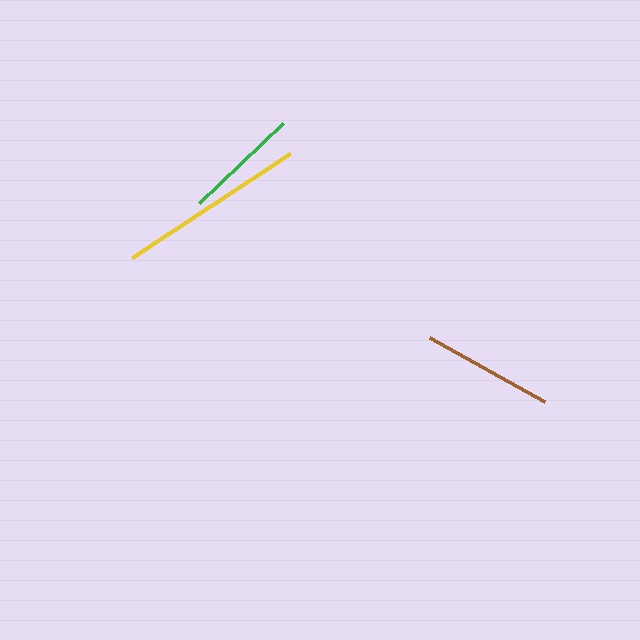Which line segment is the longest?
The yellow line is the longest at approximately 188 pixels.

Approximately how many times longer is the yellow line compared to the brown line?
The yellow line is approximately 1.4 times the length of the brown line.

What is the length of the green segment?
The green segment is approximately 116 pixels long.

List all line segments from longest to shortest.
From longest to shortest: yellow, brown, green.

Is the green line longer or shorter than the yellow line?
The yellow line is longer than the green line.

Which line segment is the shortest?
The green line is the shortest at approximately 116 pixels.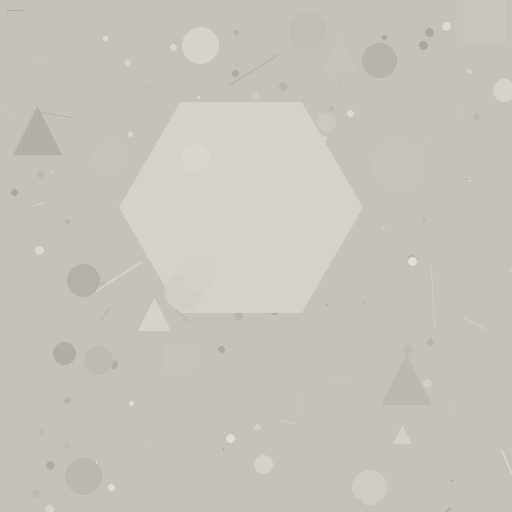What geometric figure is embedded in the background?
A hexagon is embedded in the background.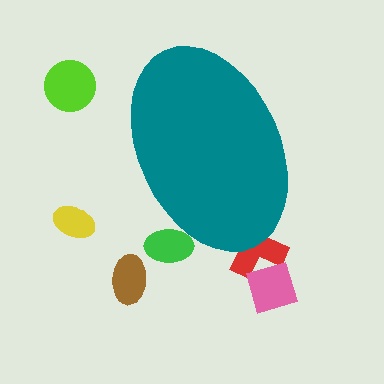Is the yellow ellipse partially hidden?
No, the yellow ellipse is fully visible.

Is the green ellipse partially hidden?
Yes, the green ellipse is partially hidden behind the teal ellipse.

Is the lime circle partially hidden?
No, the lime circle is fully visible.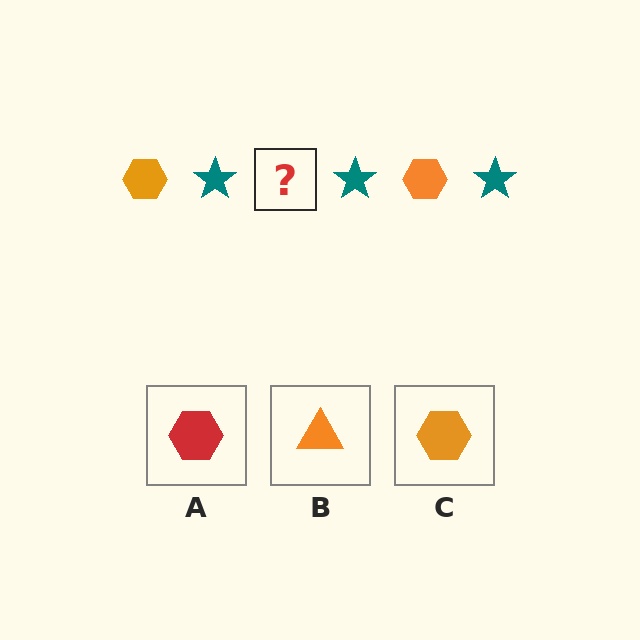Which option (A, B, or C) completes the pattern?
C.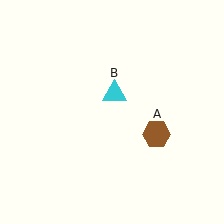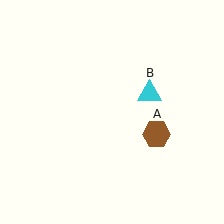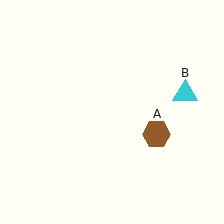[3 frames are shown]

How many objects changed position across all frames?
1 object changed position: cyan triangle (object B).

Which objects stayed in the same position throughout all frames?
Brown hexagon (object A) remained stationary.